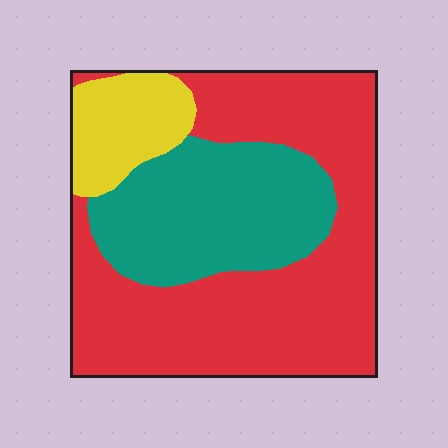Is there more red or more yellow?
Red.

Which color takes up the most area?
Red, at roughly 60%.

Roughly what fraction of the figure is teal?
Teal covers around 30% of the figure.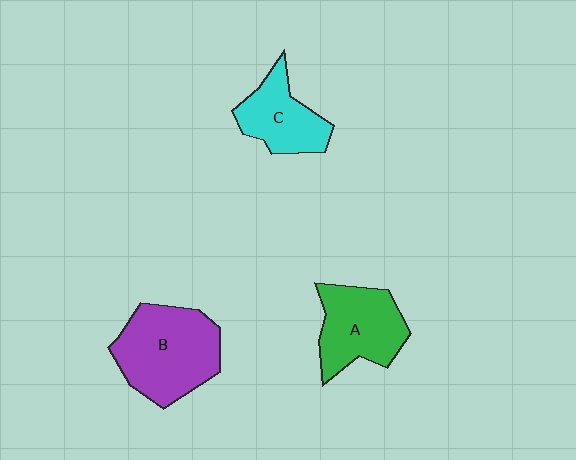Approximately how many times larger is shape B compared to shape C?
Approximately 1.6 times.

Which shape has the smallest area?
Shape C (cyan).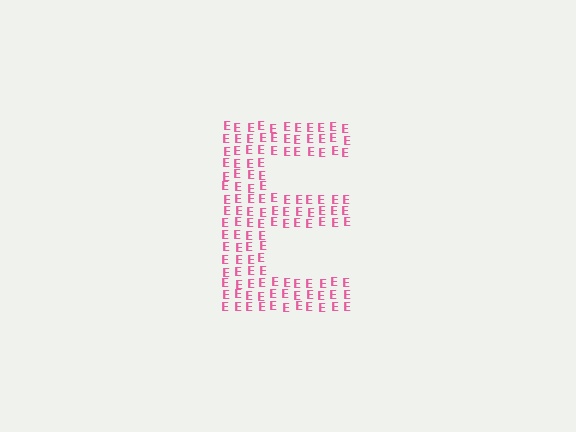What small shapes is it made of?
It is made of small letter E's.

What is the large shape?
The large shape is the letter E.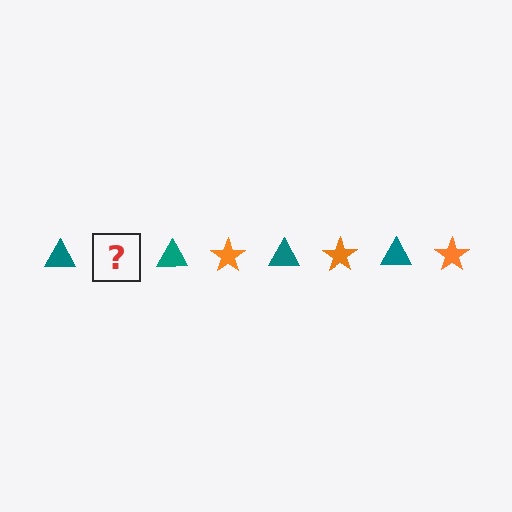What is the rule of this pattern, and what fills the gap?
The rule is that the pattern alternates between teal triangle and orange star. The gap should be filled with an orange star.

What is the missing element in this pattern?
The missing element is an orange star.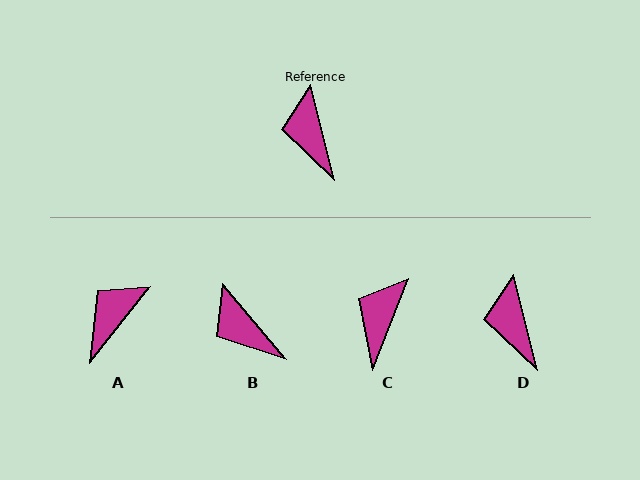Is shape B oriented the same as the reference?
No, it is off by about 26 degrees.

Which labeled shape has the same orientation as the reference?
D.